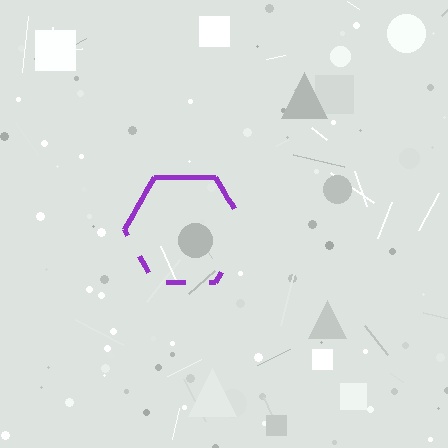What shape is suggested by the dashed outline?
The dashed outline suggests a hexagon.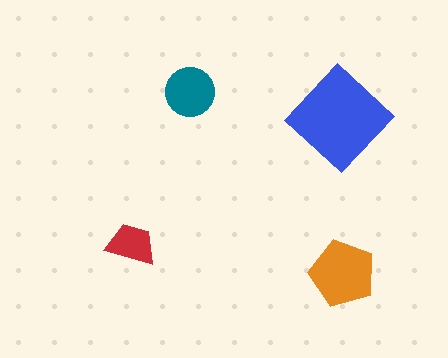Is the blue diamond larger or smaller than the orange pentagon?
Larger.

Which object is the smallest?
The red trapezoid.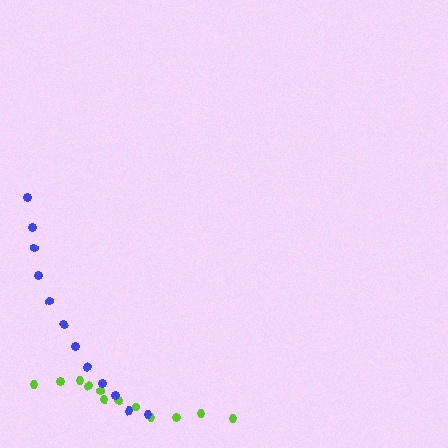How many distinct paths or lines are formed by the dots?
There are 2 distinct paths.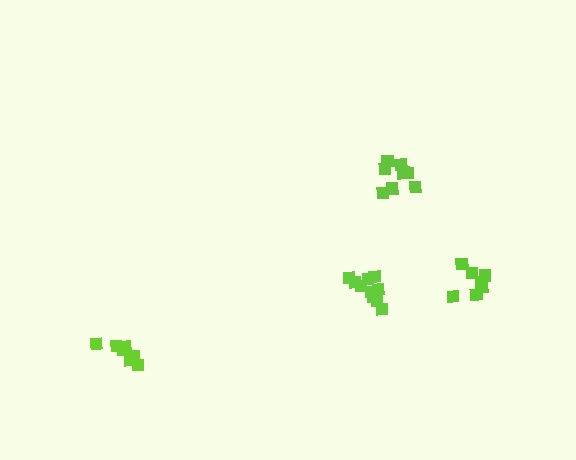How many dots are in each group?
Group 1: 7 dots, Group 2: 9 dots, Group 3: 10 dots, Group 4: 7 dots (33 total).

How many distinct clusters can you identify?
There are 4 distinct clusters.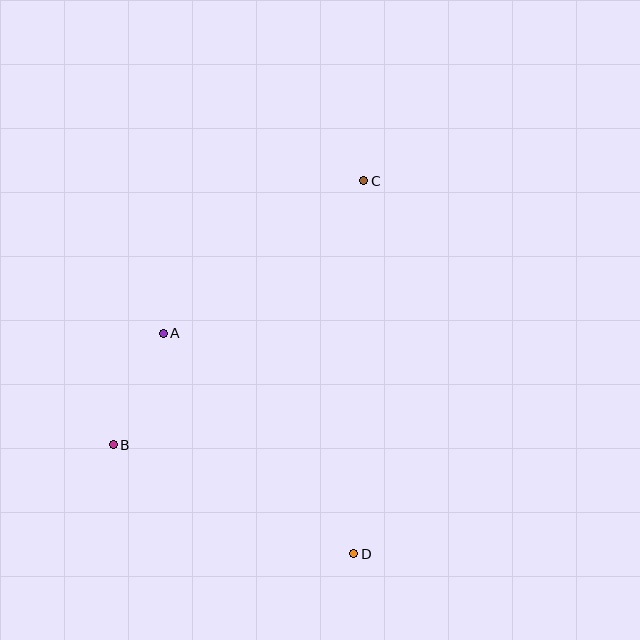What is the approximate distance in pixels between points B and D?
The distance between B and D is approximately 264 pixels.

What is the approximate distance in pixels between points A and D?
The distance between A and D is approximately 292 pixels.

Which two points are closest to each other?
Points A and B are closest to each other.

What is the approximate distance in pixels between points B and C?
The distance between B and C is approximately 364 pixels.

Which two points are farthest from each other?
Points C and D are farthest from each other.